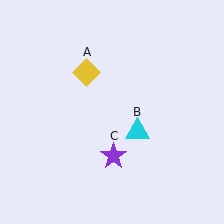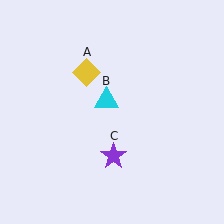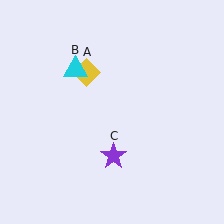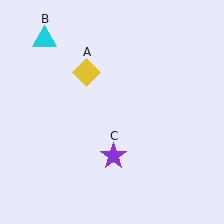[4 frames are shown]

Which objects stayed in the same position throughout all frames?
Yellow diamond (object A) and purple star (object C) remained stationary.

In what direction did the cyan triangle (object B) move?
The cyan triangle (object B) moved up and to the left.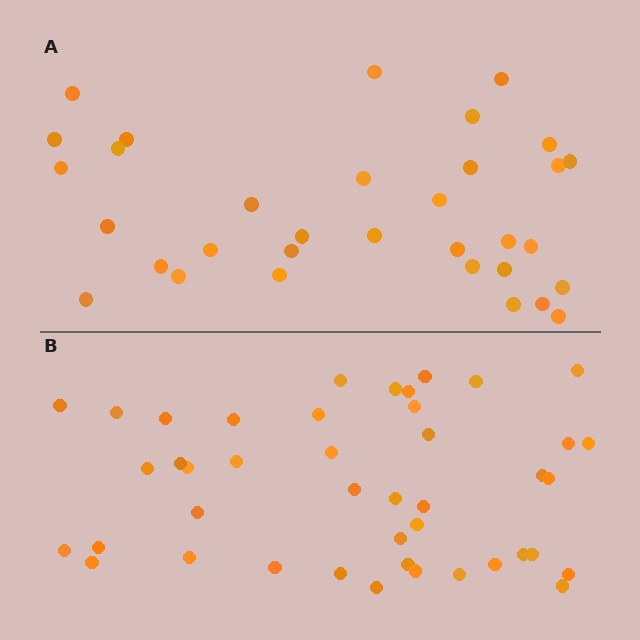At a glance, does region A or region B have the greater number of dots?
Region B (the bottom region) has more dots.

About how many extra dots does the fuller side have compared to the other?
Region B has roughly 10 or so more dots than region A.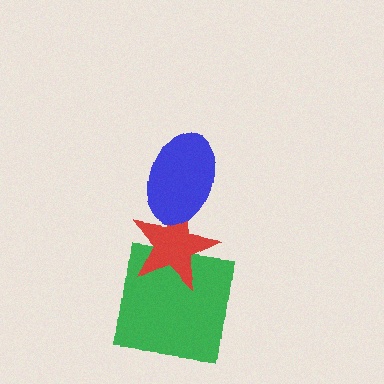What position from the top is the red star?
The red star is 2nd from the top.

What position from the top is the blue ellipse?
The blue ellipse is 1st from the top.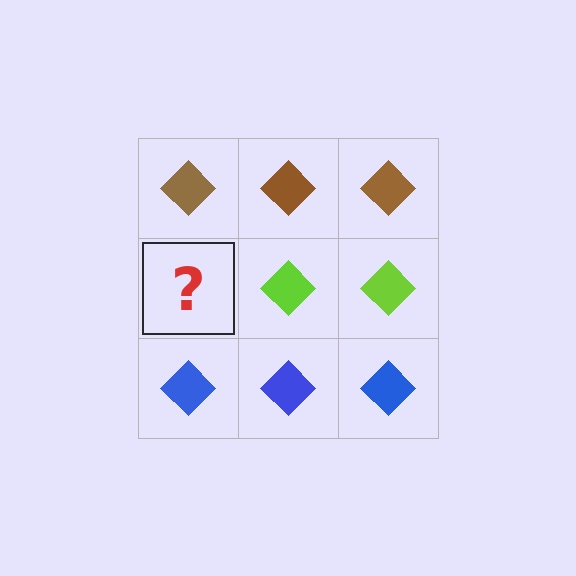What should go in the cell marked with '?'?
The missing cell should contain a lime diamond.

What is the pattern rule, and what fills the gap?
The rule is that each row has a consistent color. The gap should be filled with a lime diamond.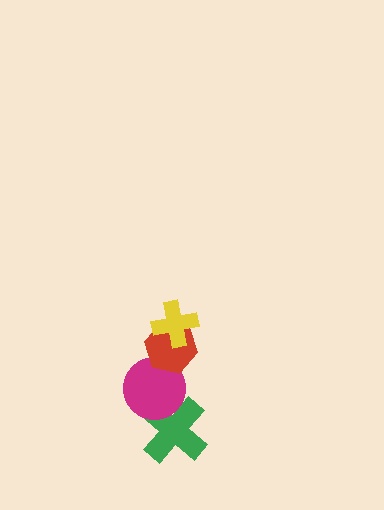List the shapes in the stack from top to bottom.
From top to bottom: the yellow cross, the red hexagon, the magenta circle, the green cross.